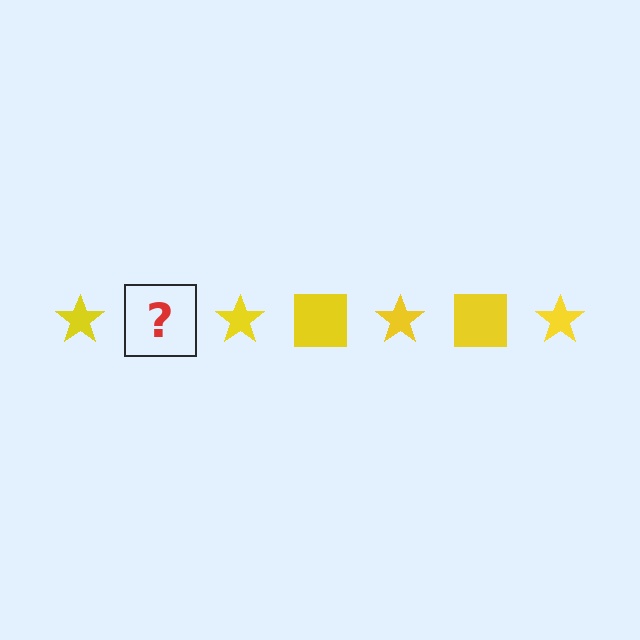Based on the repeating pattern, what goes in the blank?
The blank should be a yellow square.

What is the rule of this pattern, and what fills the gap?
The rule is that the pattern cycles through star, square shapes in yellow. The gap should be filled with a yellow square.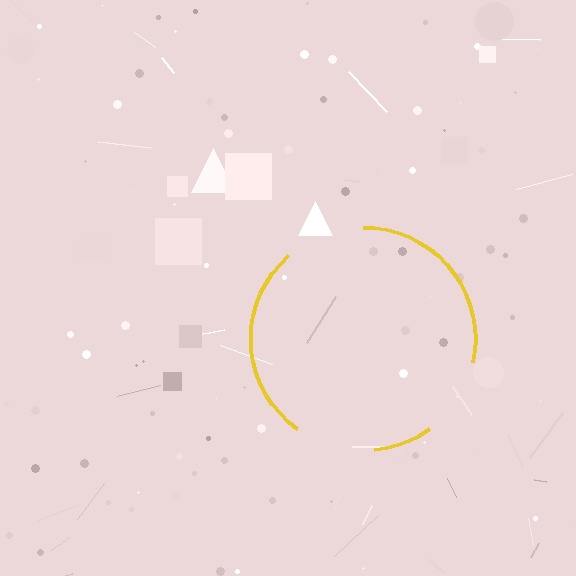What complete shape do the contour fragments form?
The contour fragments form a circle.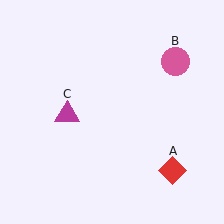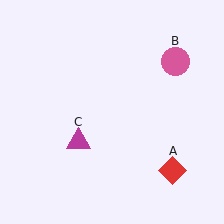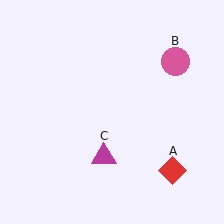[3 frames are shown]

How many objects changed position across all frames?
1 object changed position: magenta triangle (object C).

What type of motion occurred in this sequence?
The magenta triangle (object C) rotated counterclockwise around the center of the scene.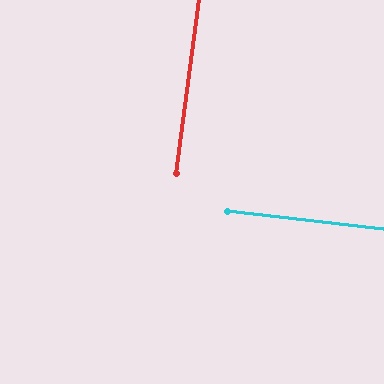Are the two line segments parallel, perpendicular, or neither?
Perpendicular — they meet at approximately 89°.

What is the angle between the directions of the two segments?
Approximately 89 degrees.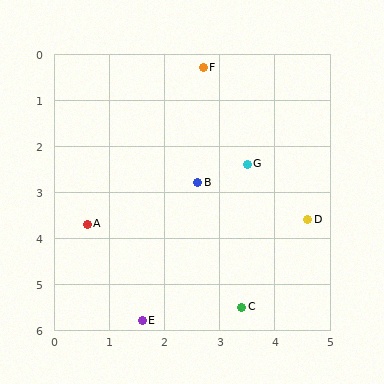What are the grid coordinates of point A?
Point A is at approximately (0.6, 3.7).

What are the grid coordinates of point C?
Point C is at approximately (3.4, 5.5).